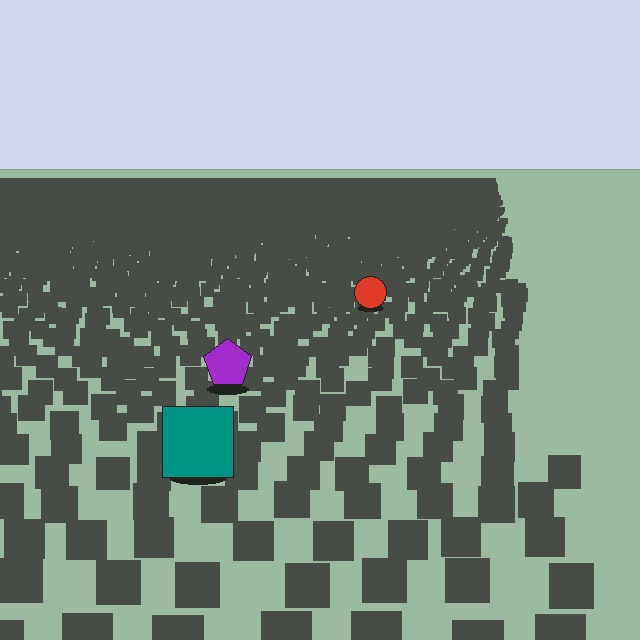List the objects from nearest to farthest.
From nearest to farthest: the teal square, the purple pentagon, the red circle.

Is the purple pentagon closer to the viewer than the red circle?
Yes. The purple pentagon is closer — you can tell from the texture gradient: the ground texture is coarser near it.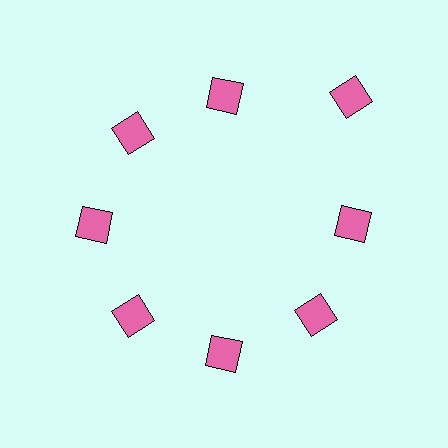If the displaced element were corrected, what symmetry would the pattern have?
It would have 8-fold rotational symmetry — the pattern would map onto itself every 45 degrees.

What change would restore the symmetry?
The symmetry would be restored by moving it inward, back onto the ring so that all 8 diamonds sit at equal angles and equal distance from the center.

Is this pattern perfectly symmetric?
No. The 8 pink diamonds are arranged in a ring, but one element near the 2 o'clock position is pushed outward from the center, breaking the 8-fold rotational symmetry.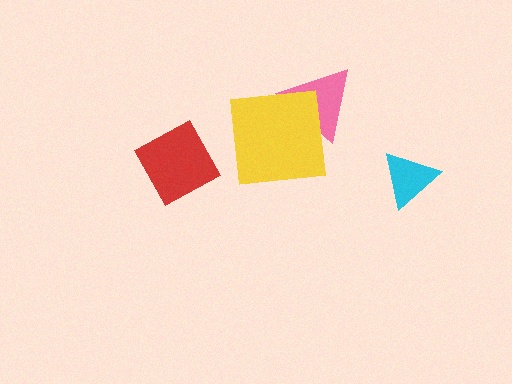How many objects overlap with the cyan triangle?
0 objects overlap with the cyan triangle.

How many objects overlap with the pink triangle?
1 object overlaps with the pink triangle.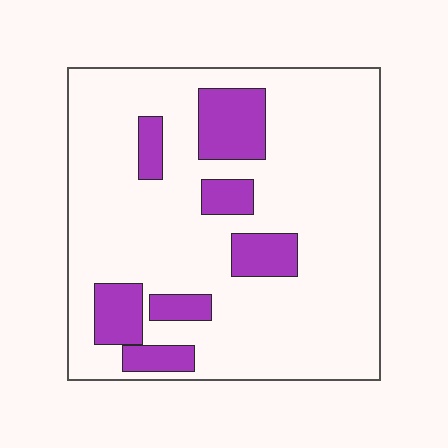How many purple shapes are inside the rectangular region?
7.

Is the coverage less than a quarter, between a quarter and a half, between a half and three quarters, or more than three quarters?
Less than a quarter.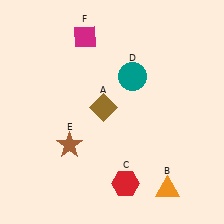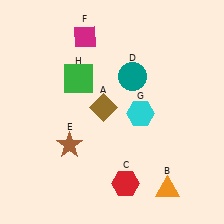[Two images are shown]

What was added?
A cyan hexagon (G), a green square (H) were added in Image 2.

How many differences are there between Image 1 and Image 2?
There are 2 differences between the two images.